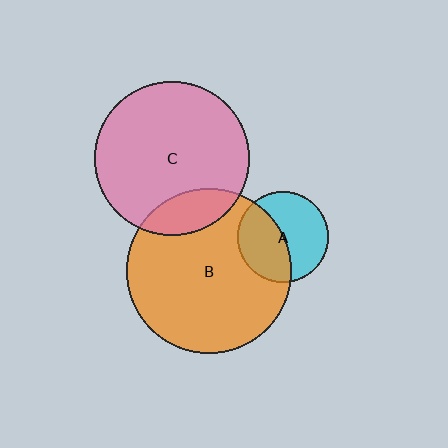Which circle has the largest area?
Circle B (orange).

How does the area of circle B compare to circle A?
Approximately 3.3 times.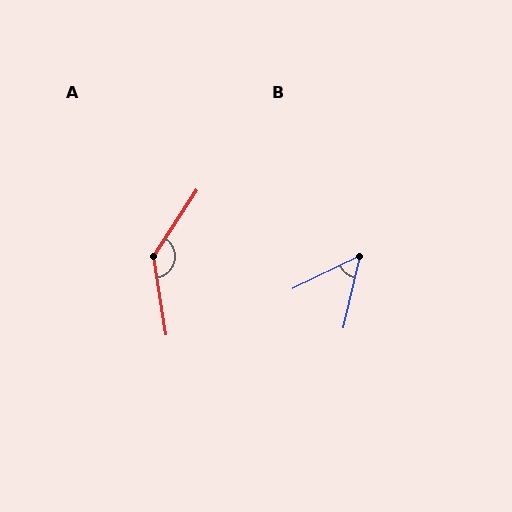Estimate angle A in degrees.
Approximately 138 degrees.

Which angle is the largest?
A, at approximately 138 degrees.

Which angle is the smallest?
B, at approximately 51 degrees.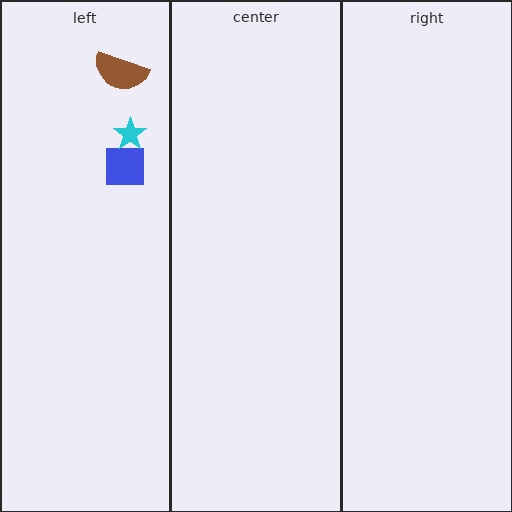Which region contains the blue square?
The left region.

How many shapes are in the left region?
3.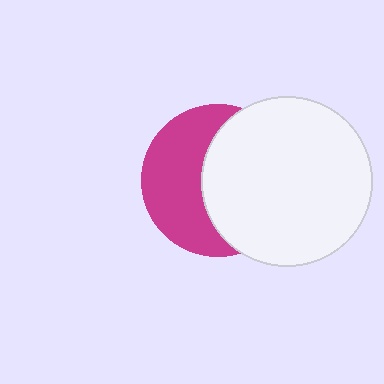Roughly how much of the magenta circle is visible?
About half of it is visible (roughly 47%).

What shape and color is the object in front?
The object in front is a white circle.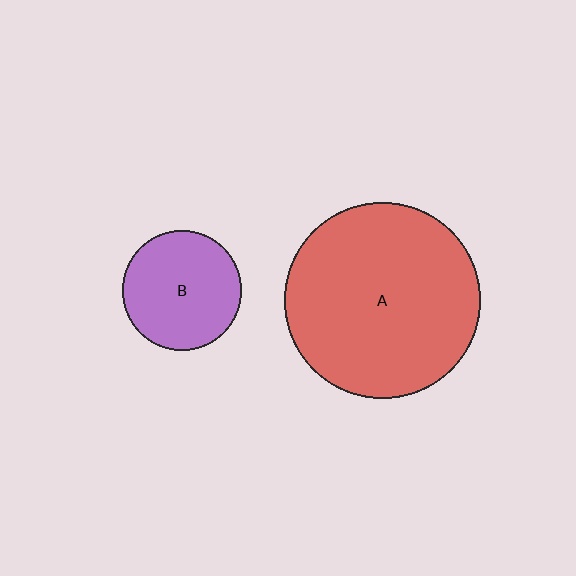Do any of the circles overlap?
No, none of the circles overlap.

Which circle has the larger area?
Circle A (red).